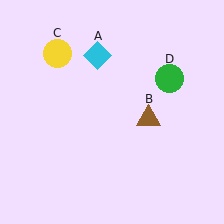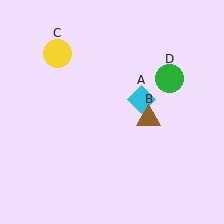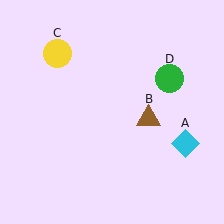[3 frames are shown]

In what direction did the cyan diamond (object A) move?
The cyan diamond (object A) moved down and to the right.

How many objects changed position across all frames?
1 object changed position: cyan diamond (object A).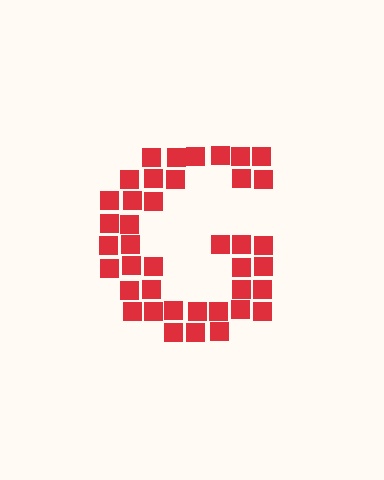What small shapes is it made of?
It is made of small squares.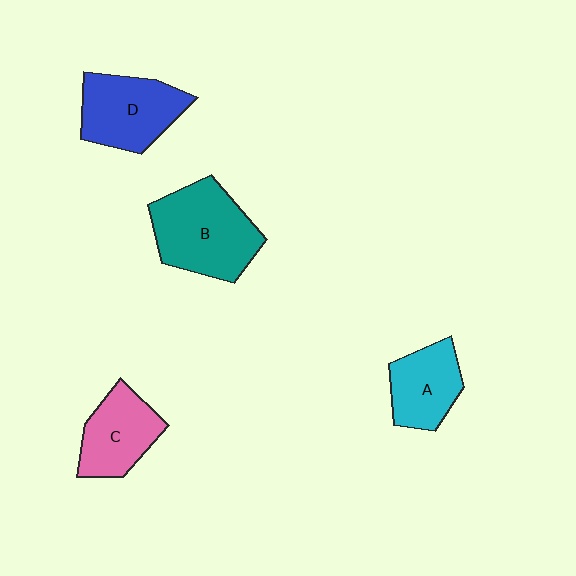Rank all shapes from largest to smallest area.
From largest to smallest: B (teal), D (blue), C (pink), A (cyan).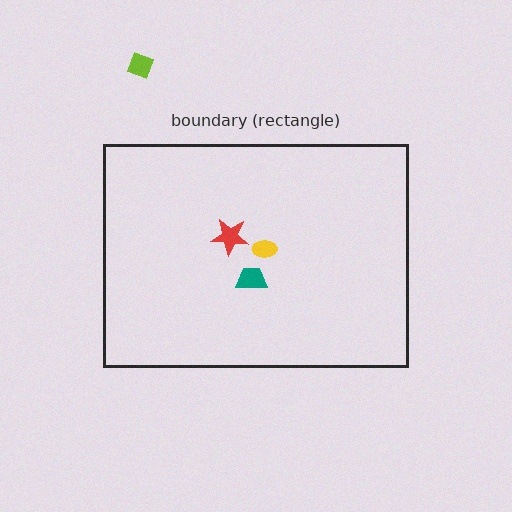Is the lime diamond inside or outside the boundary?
Outside.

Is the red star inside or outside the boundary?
Inside.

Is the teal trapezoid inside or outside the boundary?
Inside.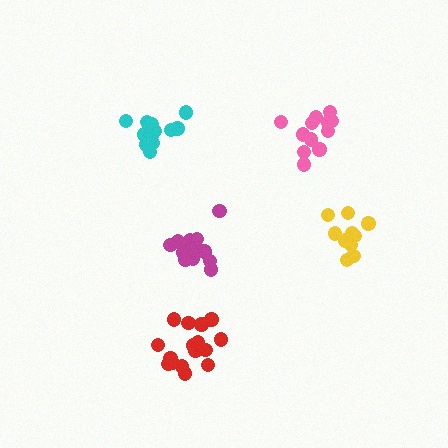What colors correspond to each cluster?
The clusters are colored: cyan, red, yellow, pink, magenta.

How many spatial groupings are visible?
There are 5 spatial groupings.